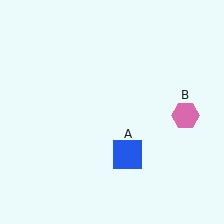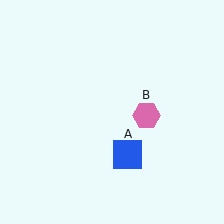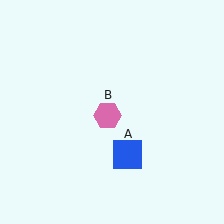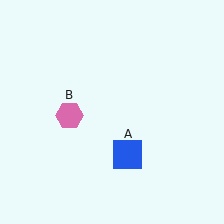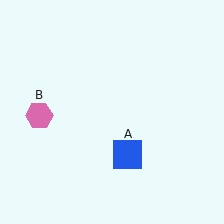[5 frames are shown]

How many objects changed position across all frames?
1 object changed position: pink hexagon (object B).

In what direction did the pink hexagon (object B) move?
The pink hexagon (object B) moved left.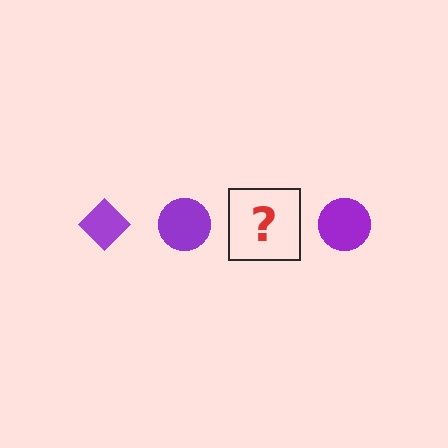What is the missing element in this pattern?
The missing element is a purple diamond.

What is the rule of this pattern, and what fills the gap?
The rule is that the pattern cycles through diamond, circle shapes in purple. The gap should be filled with a purple diamond.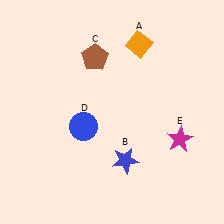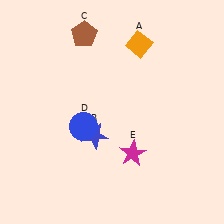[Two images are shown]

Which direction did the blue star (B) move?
The blue star (B) moved left.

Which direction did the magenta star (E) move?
The magenta star (E) moved left.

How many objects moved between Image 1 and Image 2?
3 objects moved between the two images.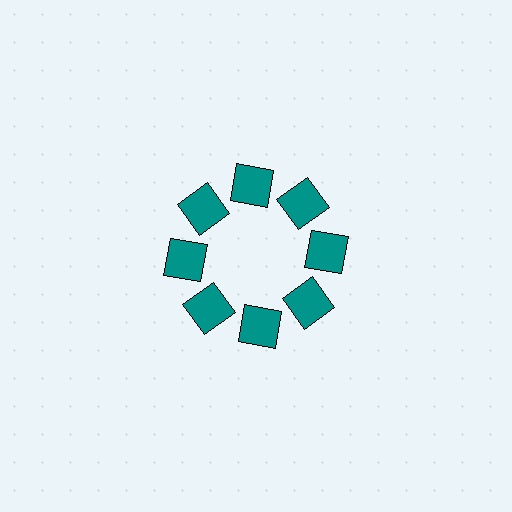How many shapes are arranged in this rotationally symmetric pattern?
There are 8 shapes, arranged in 8 groups of 1.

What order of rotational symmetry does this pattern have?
This pattern has 8-fold rotational symmetry.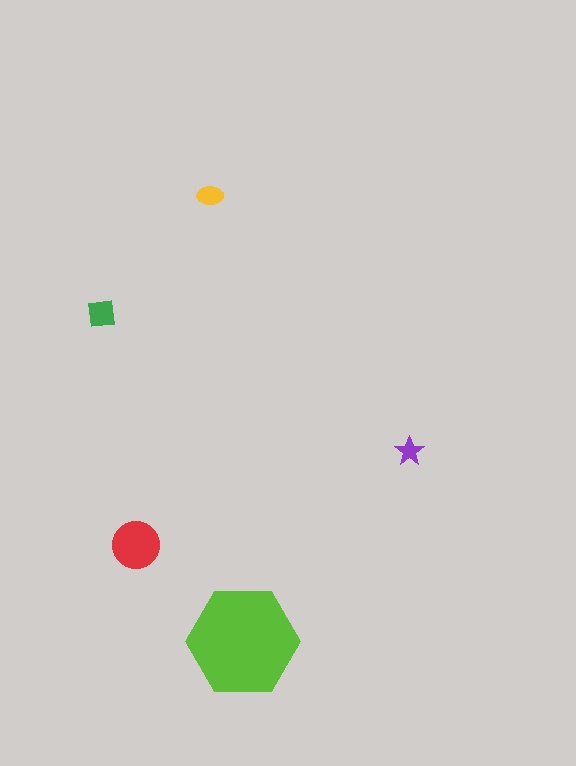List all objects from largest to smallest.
The lime hexagon, the red circle, the green square, the yellow ellipse, the purple star.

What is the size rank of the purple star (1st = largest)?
5th.